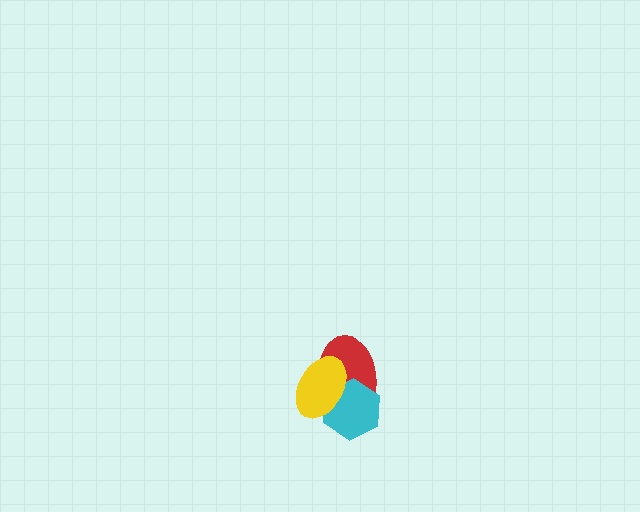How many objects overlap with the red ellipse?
2 objects overlap with the red ellipse.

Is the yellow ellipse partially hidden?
No, no other shape covers it.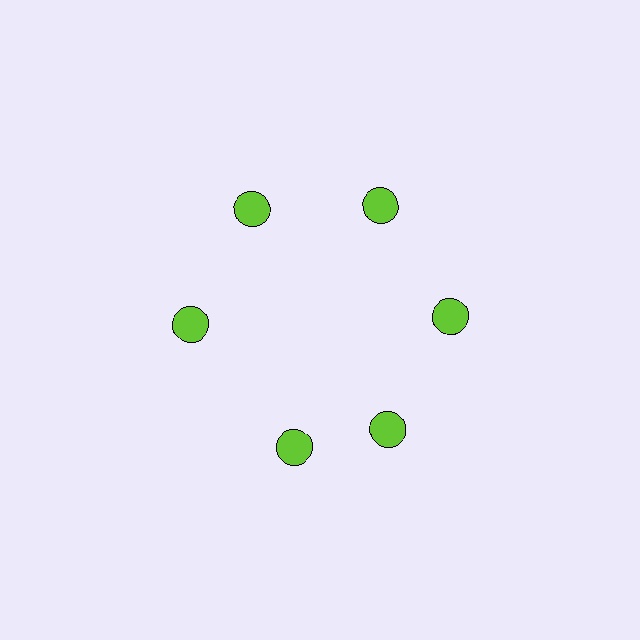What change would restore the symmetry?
The symmetry would be restored by rotating it back into even spacing with its neighbors so that all 6 circles sit at equal angles and equal distance from the center.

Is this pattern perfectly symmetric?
No. The 6 lime circles are arranged in a ring, but one element near the 7 o'clock position is rotated out of alignment along the ring, breaking the 6-fold rotational symmetry.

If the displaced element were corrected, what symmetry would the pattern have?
It would have 6-fold rotational symmetry — the pattern would map onto itself every 60 degrees.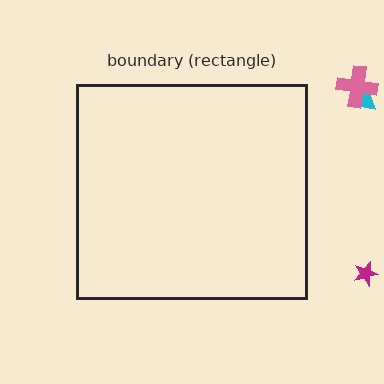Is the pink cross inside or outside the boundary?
Outside.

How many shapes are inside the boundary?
0 inside, 3 outside.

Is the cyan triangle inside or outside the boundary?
Outside.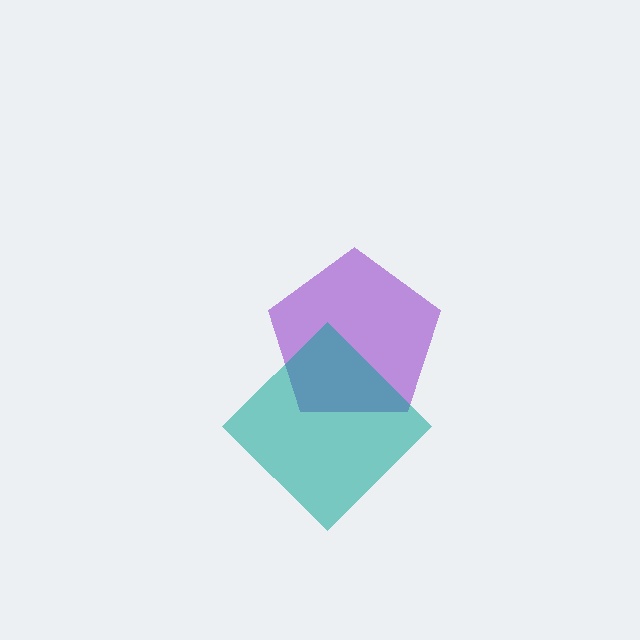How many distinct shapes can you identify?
There are 2 distinct shapes: a purple pentagon, a teal diamond.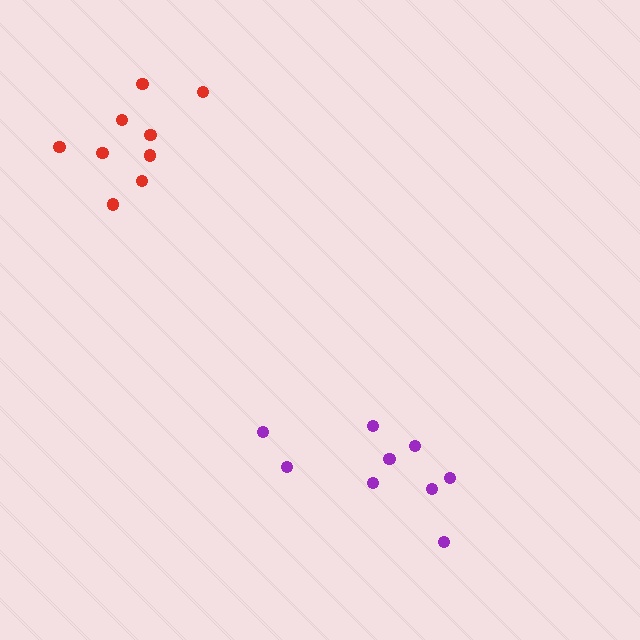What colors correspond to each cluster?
The clusters are colored: red, purple.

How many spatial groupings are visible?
There are 2 spatial groupings.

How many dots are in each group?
Group 1: 9 dots, Group 2: 9 dots (18 total).